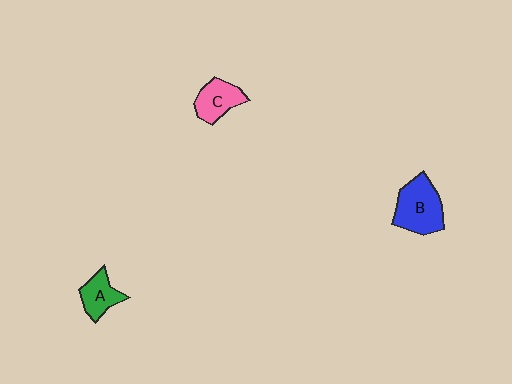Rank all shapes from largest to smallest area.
From largest to smallest: B (blue), C (pink), A (green).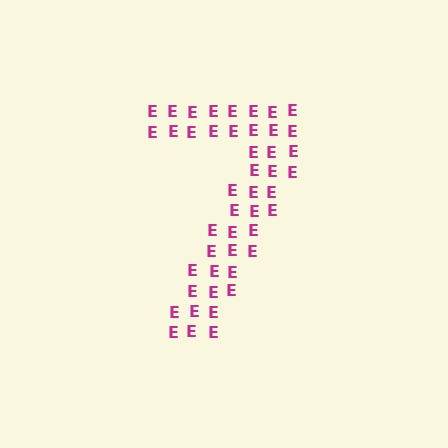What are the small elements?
The small elements are letter E's.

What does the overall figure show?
The overall figure shows the digit 7.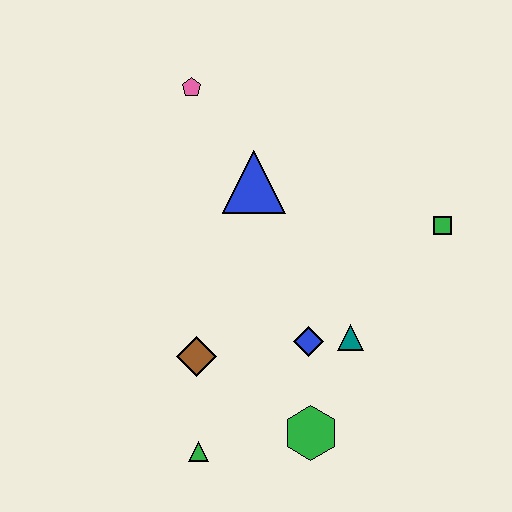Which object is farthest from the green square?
The green triangle is farthest from the green square.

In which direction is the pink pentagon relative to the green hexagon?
The pink pentagon is above the green hexagon.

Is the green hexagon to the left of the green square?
Yes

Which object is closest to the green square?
The teal triangle is closest to the green square.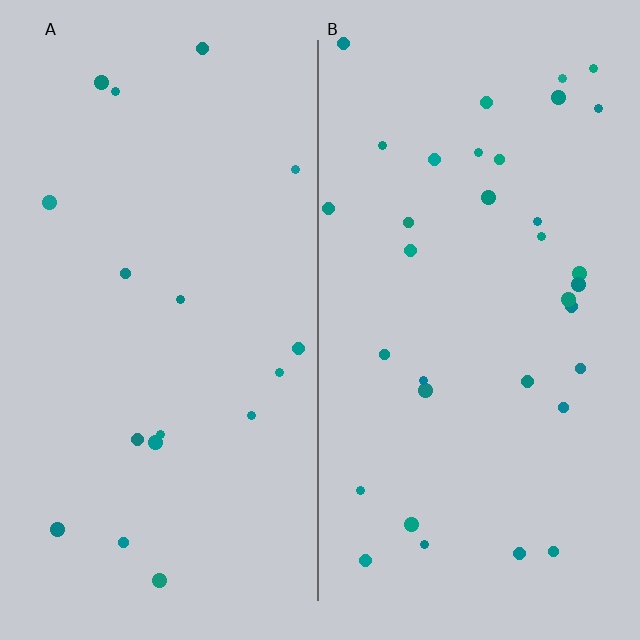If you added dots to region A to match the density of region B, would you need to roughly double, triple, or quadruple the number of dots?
Approximately double.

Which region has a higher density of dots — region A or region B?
B (the right).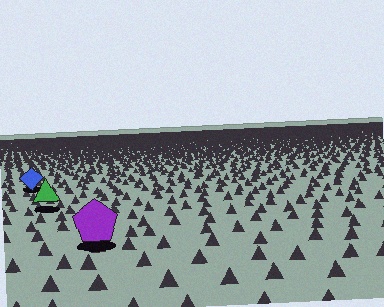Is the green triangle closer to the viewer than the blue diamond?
Yes. The green triangle is closer — you can tell from the texture gradient: the ground texture is coarser near it.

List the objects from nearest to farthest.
From nearest to farthest: the purple pentagon, the green triangle, the blue diamond.